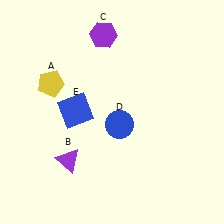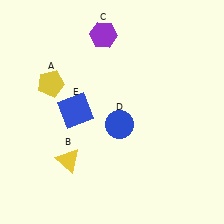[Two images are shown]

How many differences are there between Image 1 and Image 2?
There is 1 difference between the two images.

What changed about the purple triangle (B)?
In Image 1, B is purple. In Image 2, it changed to yellow.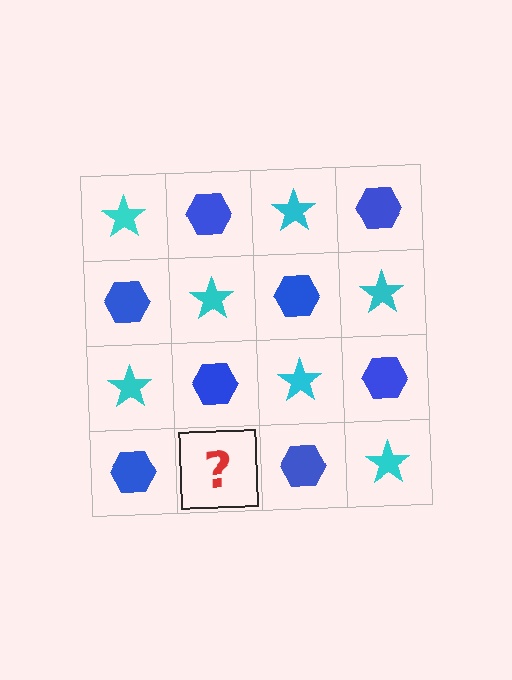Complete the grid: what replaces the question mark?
The question mark should be replaced with a cyan star.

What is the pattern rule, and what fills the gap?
The rule is that it alternates cyan star and blue hexagon in a checkerboard pattern. The gap should be filled with a cyan star.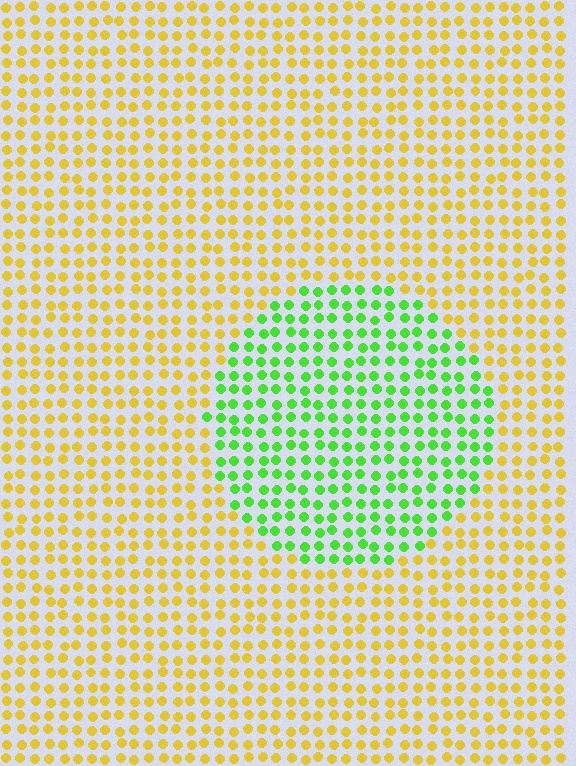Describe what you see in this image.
The image is filled with small yellow elements in a uniform arrangement. A circle-shaped region is visible where the elements are tinted to a slightly different hue, forming a subtle color boundary.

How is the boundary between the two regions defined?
The boundary is defined purely by a slight shift in hue (about 63 degrees). Spacing, size, and orientation are identical on both sides.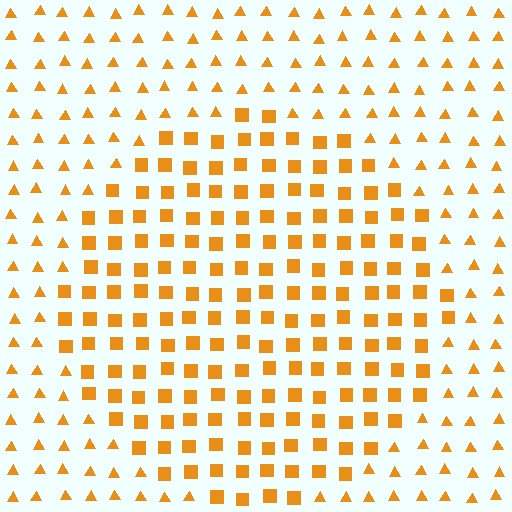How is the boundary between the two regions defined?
The boundary is defined by a change in element shape: squares inside vs. triangles outside. All elements share the same color and spacing.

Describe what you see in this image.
The image is filled with small orange elements arranged in a uniform grid. A circle-shaped region contains squares, while the surrounding area contains triangles. The boundary is defined purely by the change in element shape.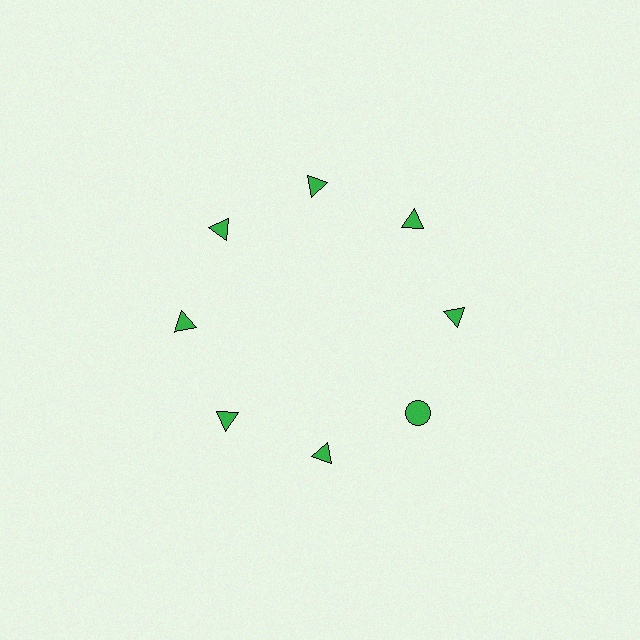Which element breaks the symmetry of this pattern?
The green circle at roughly the 4 o'clock position breaks the symmetry. All other shapes are green triangles.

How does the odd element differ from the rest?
It has a different shape: circle instead of triangle.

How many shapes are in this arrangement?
There are 8 shapes arranged in a ring pattern.